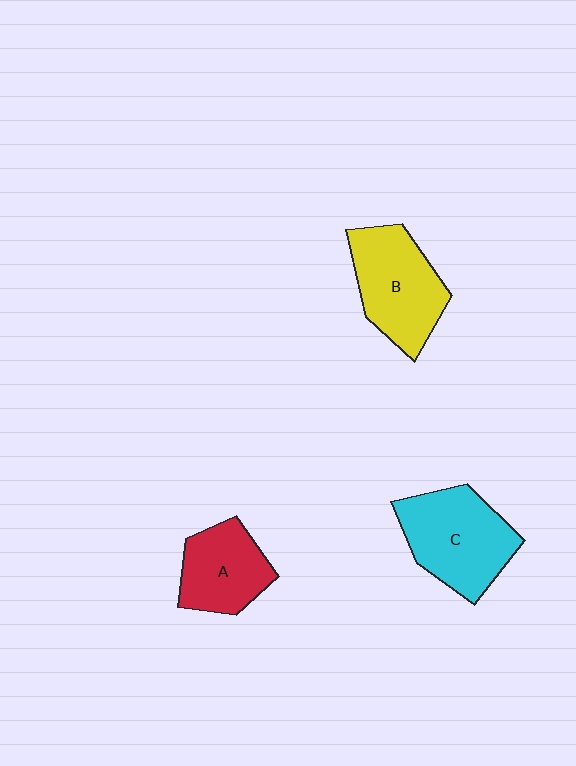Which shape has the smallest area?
Shape A (red).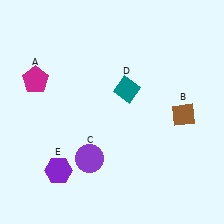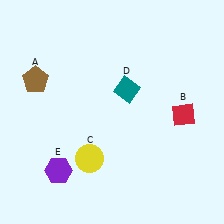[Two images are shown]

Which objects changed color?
A changed from magenta to brown. B changed from brown to red. C changed from purple to yellow.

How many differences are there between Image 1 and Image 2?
There are 3 differences between the two images.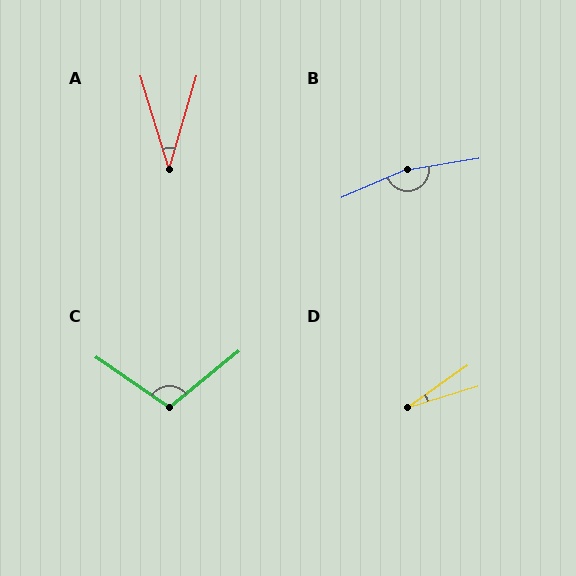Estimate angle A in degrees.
Approximately 34 degrees.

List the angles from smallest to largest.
D (19°), A (34°), C (106°), B (165°).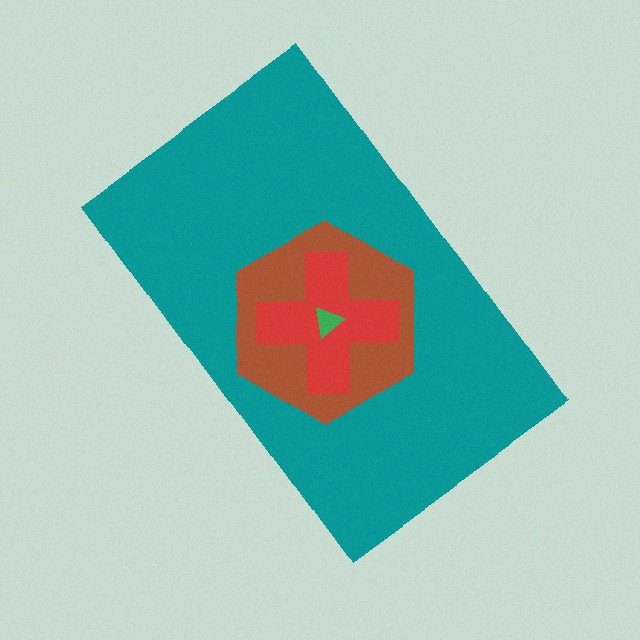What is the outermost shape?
The teal rectangle.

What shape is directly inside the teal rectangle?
The brown hexagon.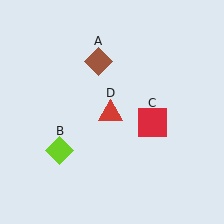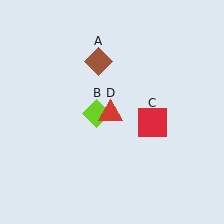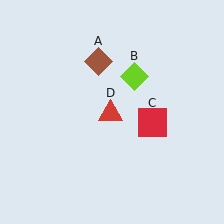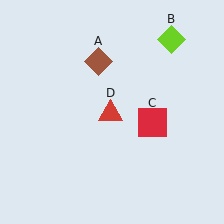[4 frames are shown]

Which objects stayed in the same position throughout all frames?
Brown diamond (object A) and red square (object C) and red triangle (object D) remained stationary.